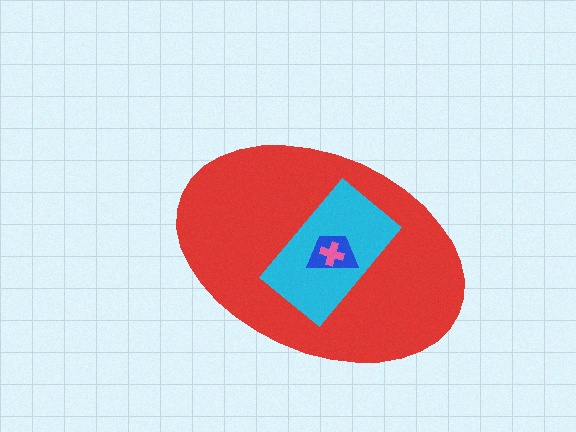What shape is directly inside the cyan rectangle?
The blue trapezoid.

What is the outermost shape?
The red ellipse.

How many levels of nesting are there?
4.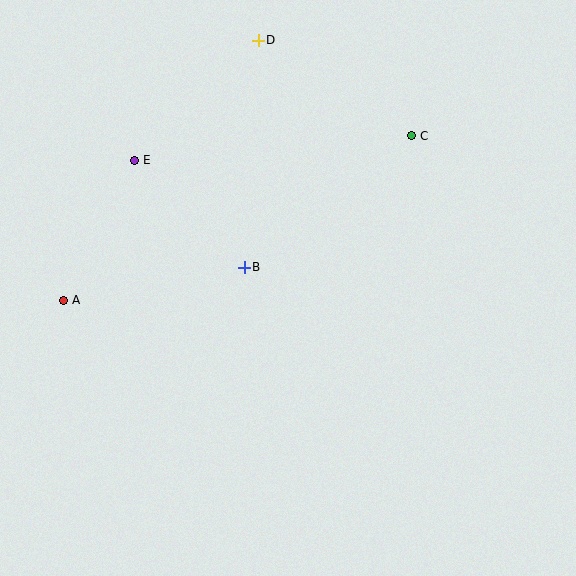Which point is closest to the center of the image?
Point B at (244, 267) is closest to the center.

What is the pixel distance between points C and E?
The distance between C and E is 278 pixels.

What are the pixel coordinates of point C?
Point C is at (412, 136).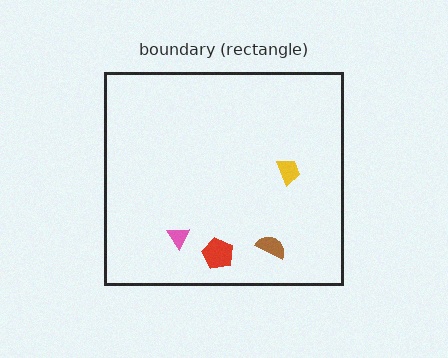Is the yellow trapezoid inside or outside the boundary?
Inside.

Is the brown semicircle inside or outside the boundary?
Inside.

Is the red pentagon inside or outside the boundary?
Inside.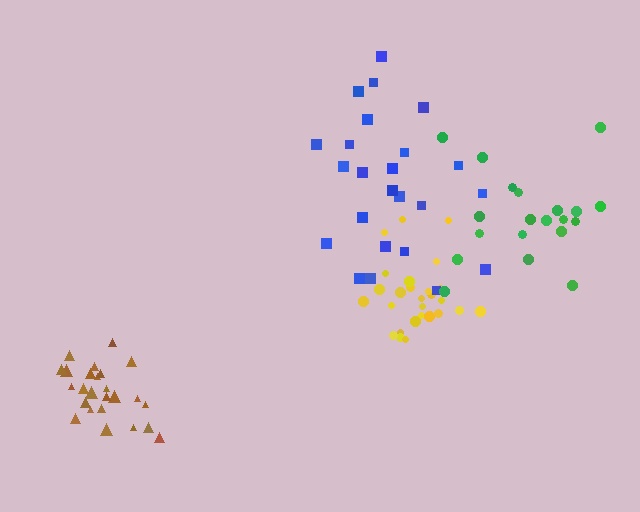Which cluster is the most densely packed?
Brown.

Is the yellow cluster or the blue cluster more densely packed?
Yellow.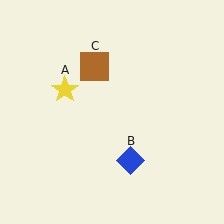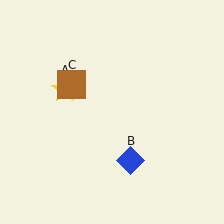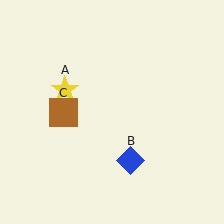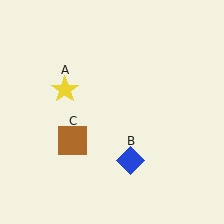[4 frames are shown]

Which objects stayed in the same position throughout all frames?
Yellow star (object A) and blue diamond (object B) remained stationary.